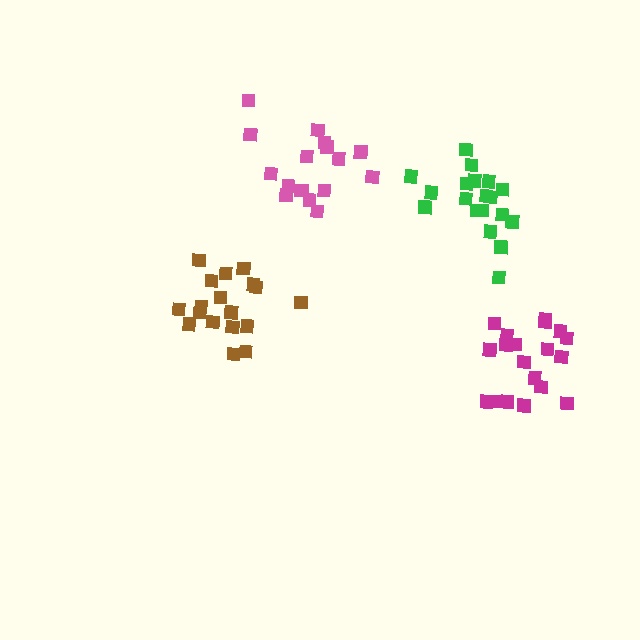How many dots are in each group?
Group 1: 19 dots, Group 2: 19 dots, Group 3: 18 dots, Group 4: 16 dots (72 total).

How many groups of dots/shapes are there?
There are 4 groups.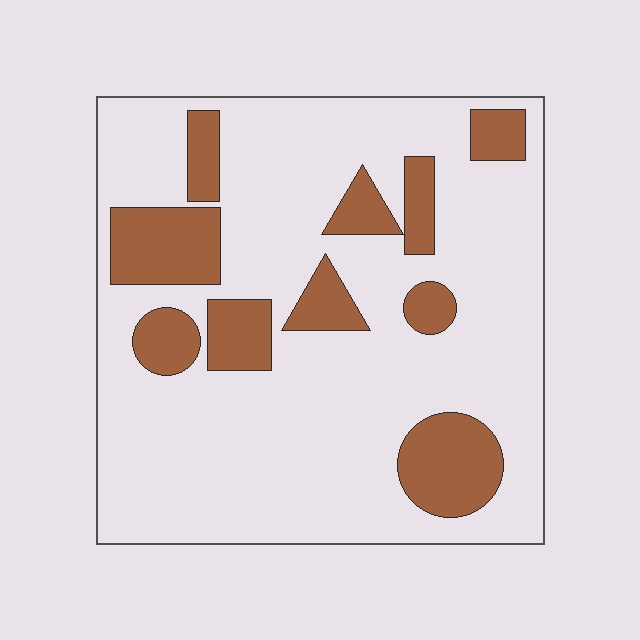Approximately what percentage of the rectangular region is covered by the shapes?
Approximately 20%.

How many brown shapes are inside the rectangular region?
10.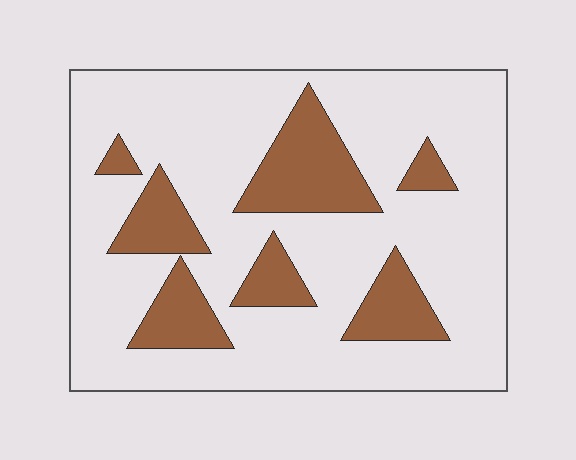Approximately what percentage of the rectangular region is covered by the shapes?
Approximately 20%.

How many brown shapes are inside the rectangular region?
7.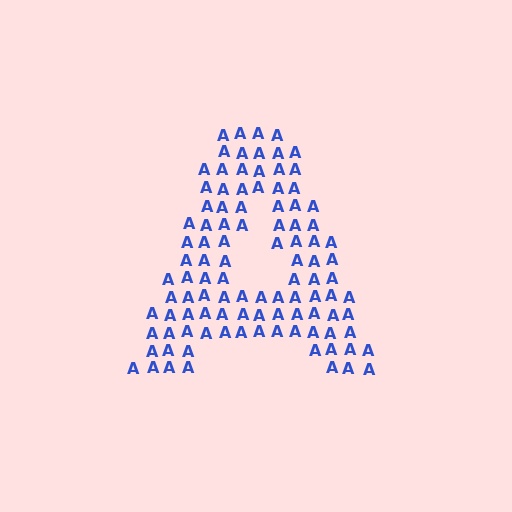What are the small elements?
The small elements are letter A's.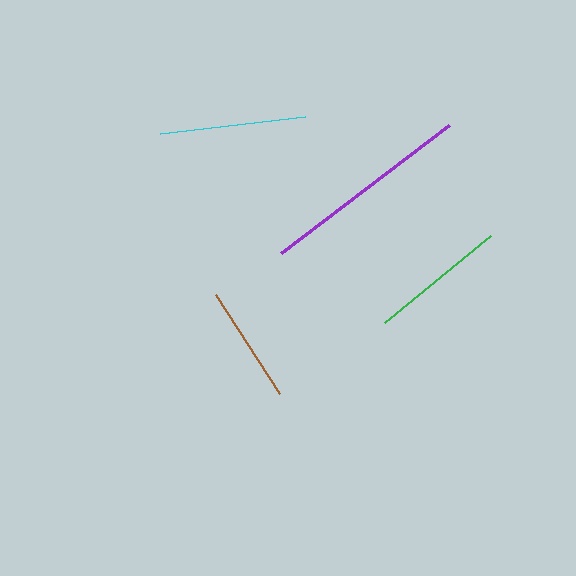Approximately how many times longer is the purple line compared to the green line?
The purple line is approximately 1.5 times the length of the green line.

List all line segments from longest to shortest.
From longest to shortest: purple, cyan, green, brown.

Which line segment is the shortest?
The brown line is the shortest at approximately 118 pixels.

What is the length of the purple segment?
The purple segment is approximately 211 pixels long.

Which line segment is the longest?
The purple line is the longest at approximately 211 pixels.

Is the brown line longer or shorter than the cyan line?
The cyan line is longer than the brown line.